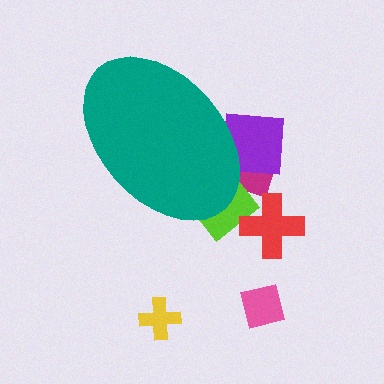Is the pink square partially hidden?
No, the pink square is fully visible.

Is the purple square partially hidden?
Yes, the purple square is partially hidden behind the teal ellipse.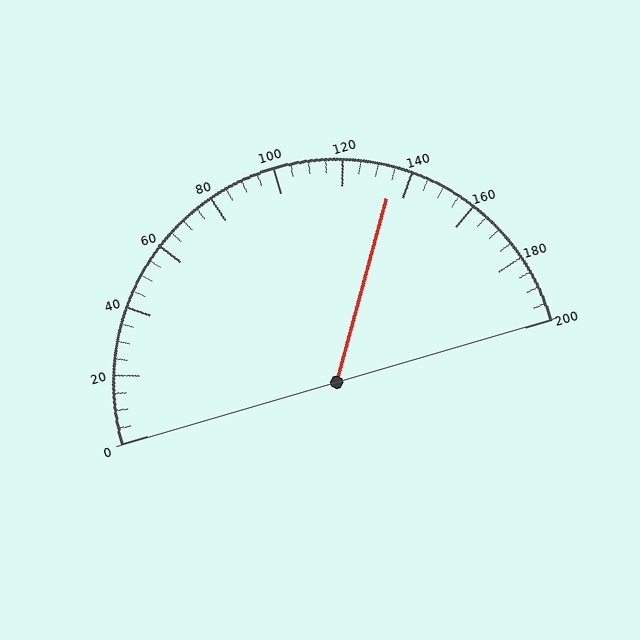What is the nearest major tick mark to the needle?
The nearest major tick mark is 140.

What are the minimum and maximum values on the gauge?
The gauge ranges from 0 to 200.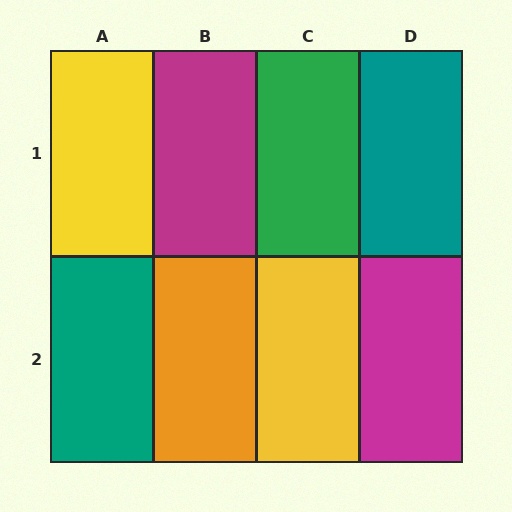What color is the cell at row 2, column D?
Magenta.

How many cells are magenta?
2 cells are magenta.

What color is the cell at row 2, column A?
Teal.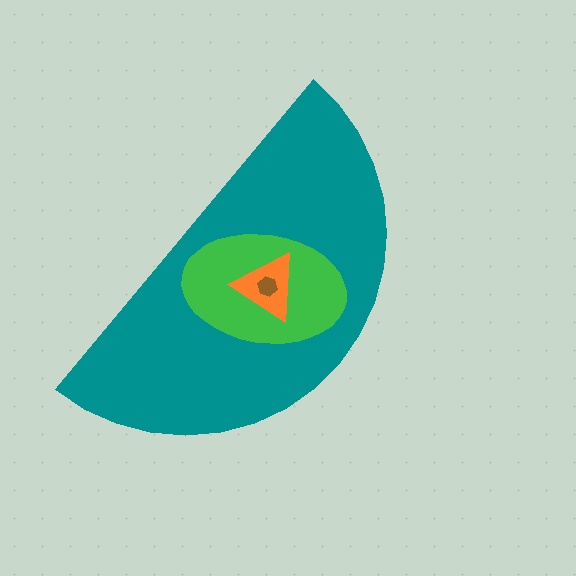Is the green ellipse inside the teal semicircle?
Yes.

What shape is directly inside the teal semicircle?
The green ellipse.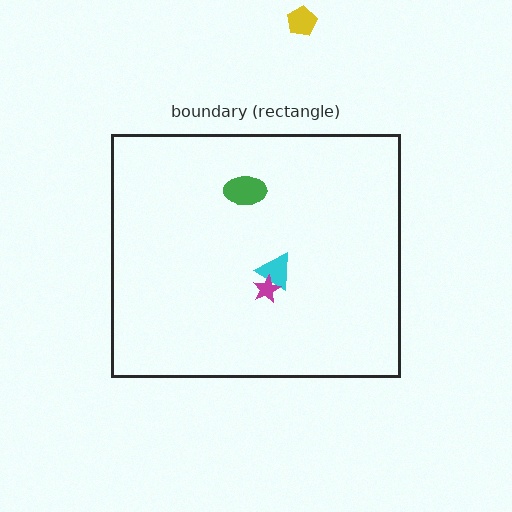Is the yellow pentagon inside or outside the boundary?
Outside.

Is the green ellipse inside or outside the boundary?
Inside.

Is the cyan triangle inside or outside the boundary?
Inside.